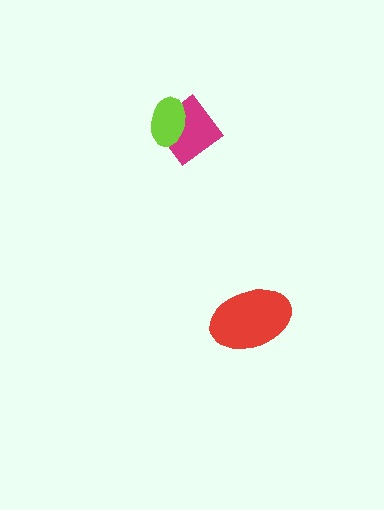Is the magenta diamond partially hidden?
Yes, it is partially covered by another shape.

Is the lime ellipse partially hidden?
No, no other shape covers it.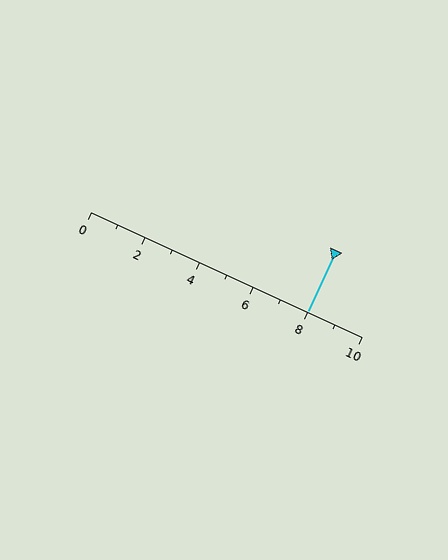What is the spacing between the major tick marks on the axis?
The major ticks are spaced 2 apart.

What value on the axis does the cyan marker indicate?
The marker indicates approximately 8.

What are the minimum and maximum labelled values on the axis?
The axis runs from 0 to 10.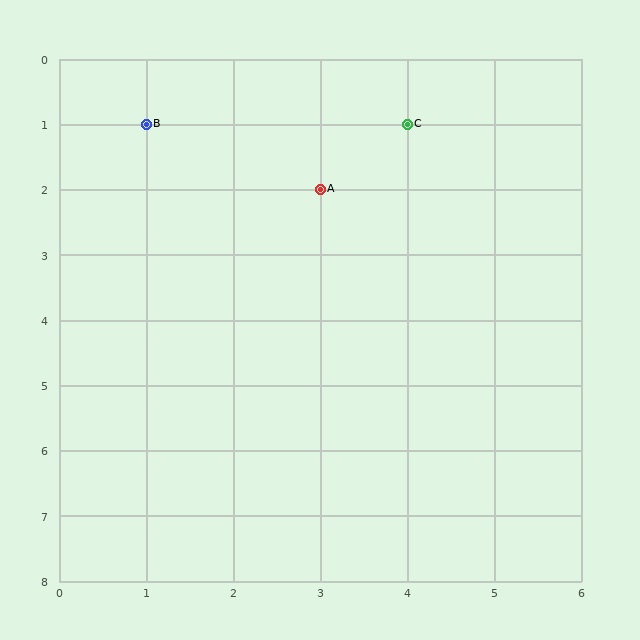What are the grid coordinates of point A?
Point A is at grid coordinates (3, 2).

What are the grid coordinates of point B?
Point B is at grid coordinates (1, 1).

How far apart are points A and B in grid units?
Points A and B are 2 columns and 1 row apart (about 2.2 grid units diagonally).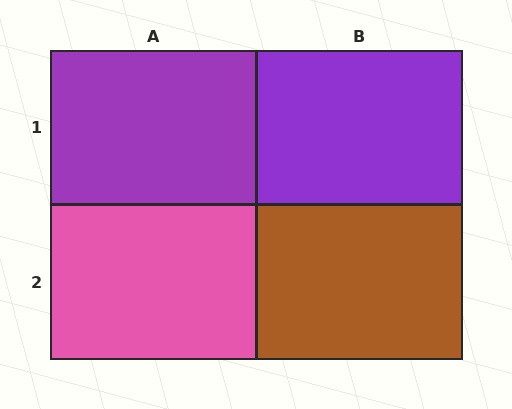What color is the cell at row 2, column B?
Brown.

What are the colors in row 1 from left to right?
Purple, purple.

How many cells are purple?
2 cells are purple.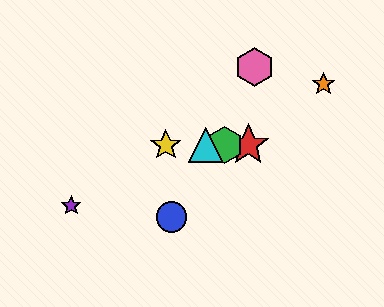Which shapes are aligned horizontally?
The red star, the green hexagon, the yellow star, the cyan triangle are aligned horizontally.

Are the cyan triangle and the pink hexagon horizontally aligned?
No, the cyan triangle is at y≈145 and the pink hexagon is at y≈67.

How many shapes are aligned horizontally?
4 shapes (the red star, the green hexagon, the yellow star, the cyan triangle) are aligned horizontally.